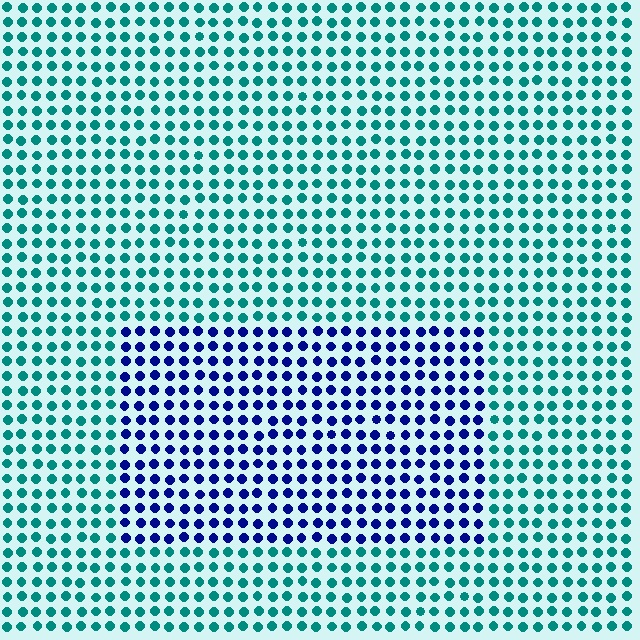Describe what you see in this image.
The image is filled with small teal elements in a uniform arrangement. A rectangle-shaped region is visible where the elements are tinted to a slightly different hue, forming a subtle color boundary.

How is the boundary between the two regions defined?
The boundary is defined purely by a slight shift in hue (about 62 degrees). Spacing, size, and orientation are identical on both sides.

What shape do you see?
I see a rectangle.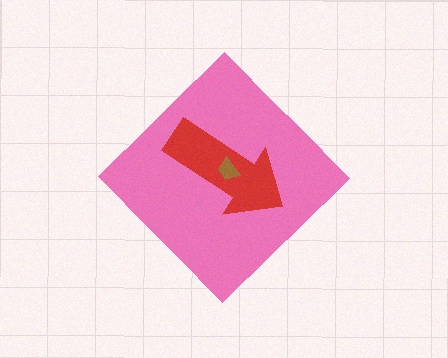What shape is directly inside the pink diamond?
The red arrow.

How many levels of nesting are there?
3.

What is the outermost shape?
The pink diamond.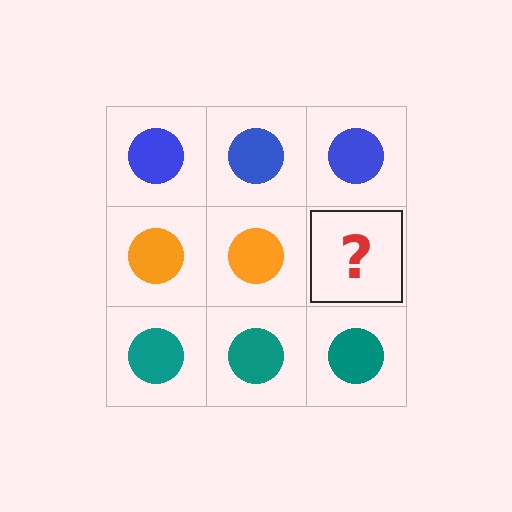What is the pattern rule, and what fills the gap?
The rule is that each row has a consistent color. The gap should be filled with an orange circle.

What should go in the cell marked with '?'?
The missing cell should contain an orange circle.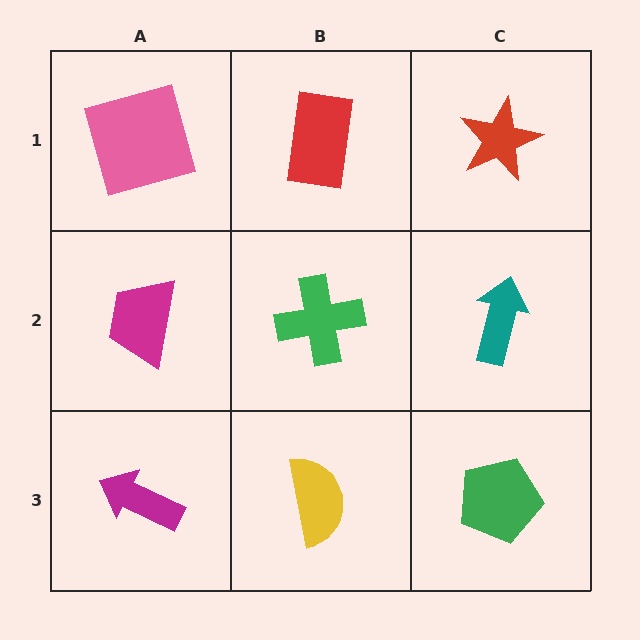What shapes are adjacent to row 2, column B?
A red rectangle (row 1, column B), a yellow semicircle (row 3, column B), a magenta trapezoid (row 2, column A), a teal arrow (row 2, column C).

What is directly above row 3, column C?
A teal arrow.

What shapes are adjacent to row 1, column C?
A teal arrow (row 2, column C), a red rectangle (row 1, column B).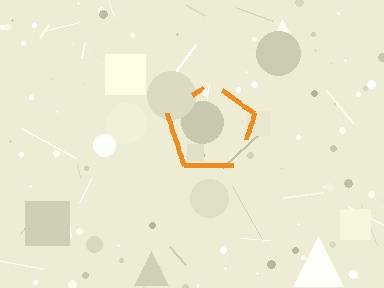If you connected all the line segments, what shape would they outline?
They would outline a pentagon.